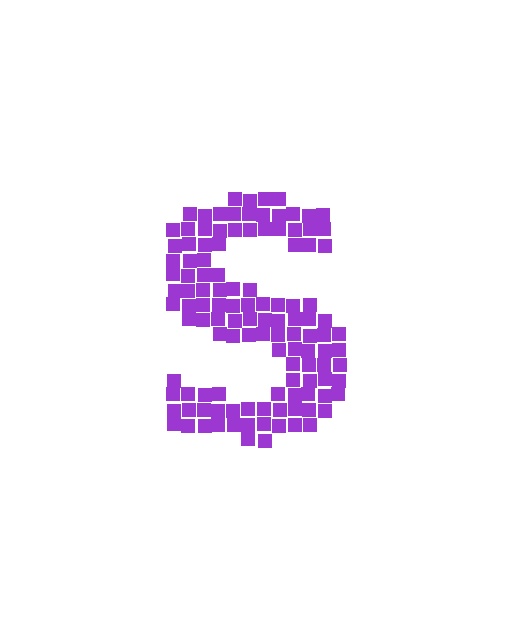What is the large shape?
The large shape is the letter S.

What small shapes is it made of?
It is made of small squares.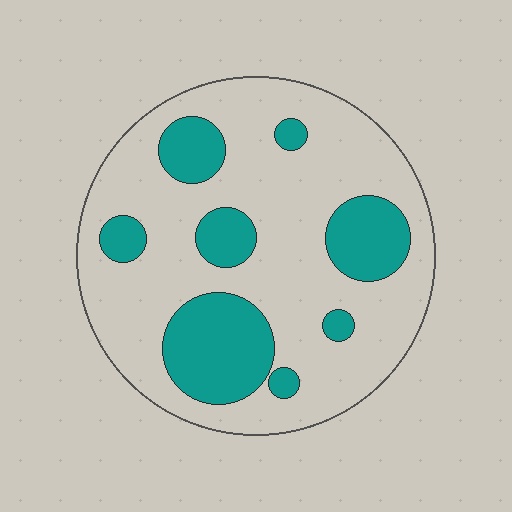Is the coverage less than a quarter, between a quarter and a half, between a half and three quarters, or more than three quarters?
Between a quarter and a half.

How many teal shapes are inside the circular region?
8.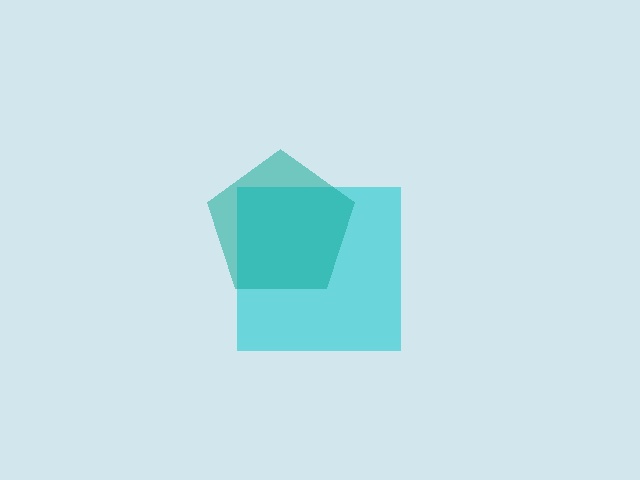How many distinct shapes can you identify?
There are 2 distinct shapes: a cyan square, a teal pentagon.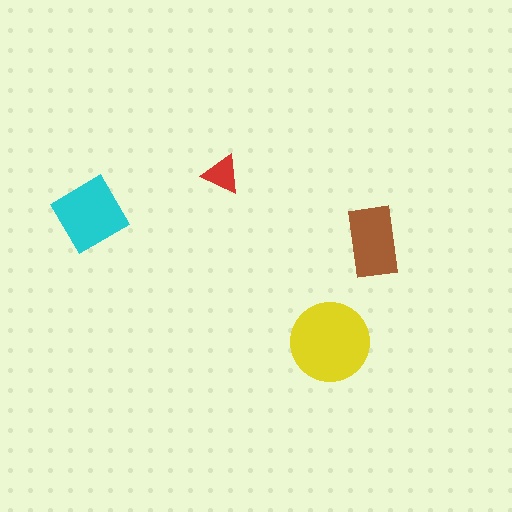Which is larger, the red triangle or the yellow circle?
The yellow circle.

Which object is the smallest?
The red triangle.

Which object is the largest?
The yellow circle.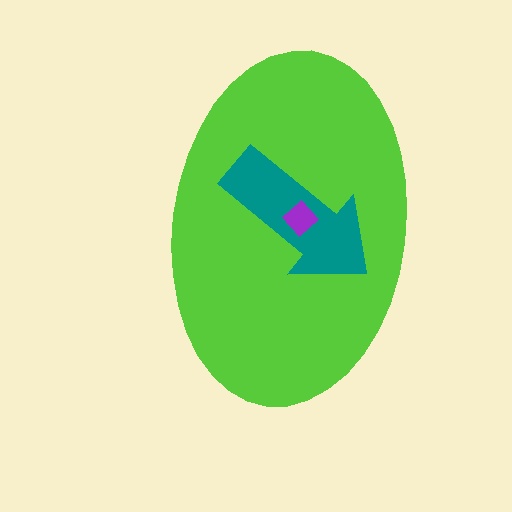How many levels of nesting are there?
3.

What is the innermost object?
The purple diamond.